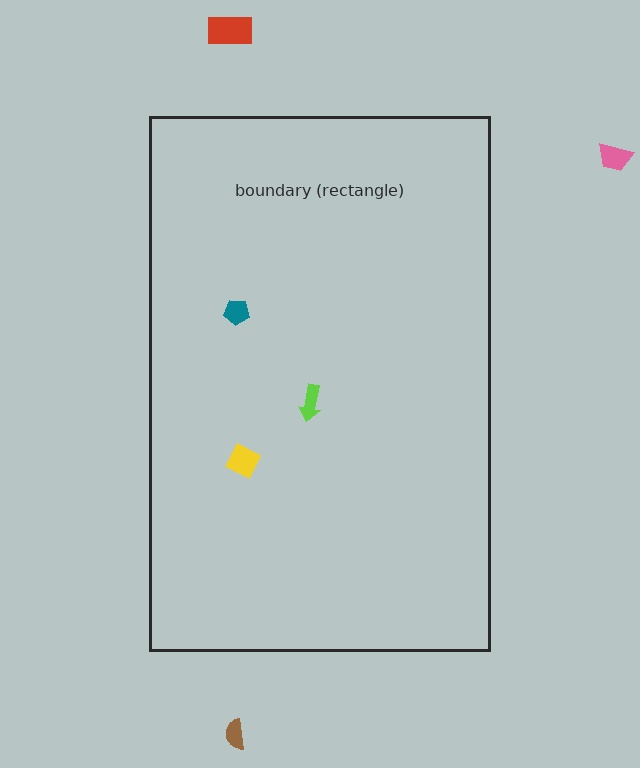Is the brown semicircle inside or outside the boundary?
Outside.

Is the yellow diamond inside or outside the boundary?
Inside.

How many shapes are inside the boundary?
3 inside, 3 outside.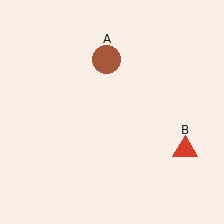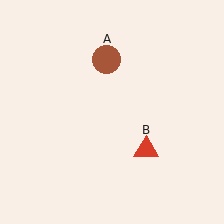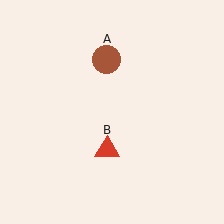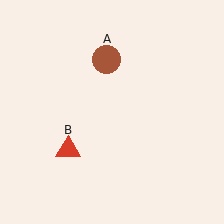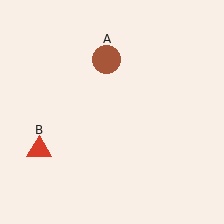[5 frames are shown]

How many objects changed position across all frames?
1 object changed position: red triangle (object B).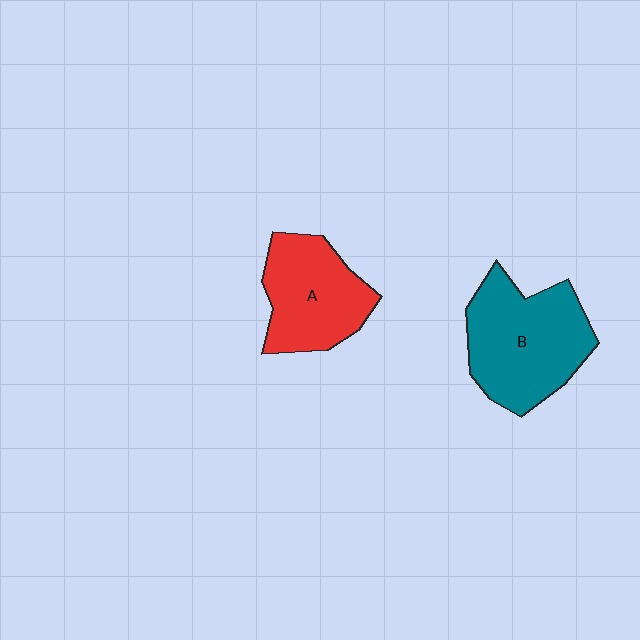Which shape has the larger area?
Shape B (teal).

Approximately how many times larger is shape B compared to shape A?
Approximately 1.3 times.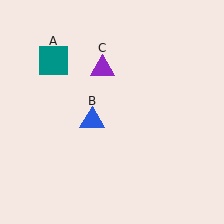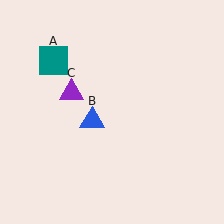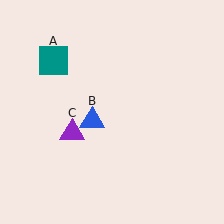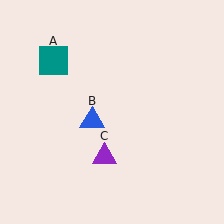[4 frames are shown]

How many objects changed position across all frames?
1 object changed position: purple triangle (object C).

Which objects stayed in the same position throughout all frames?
Teal square (object A) and blue triangle (object B) remained stationary.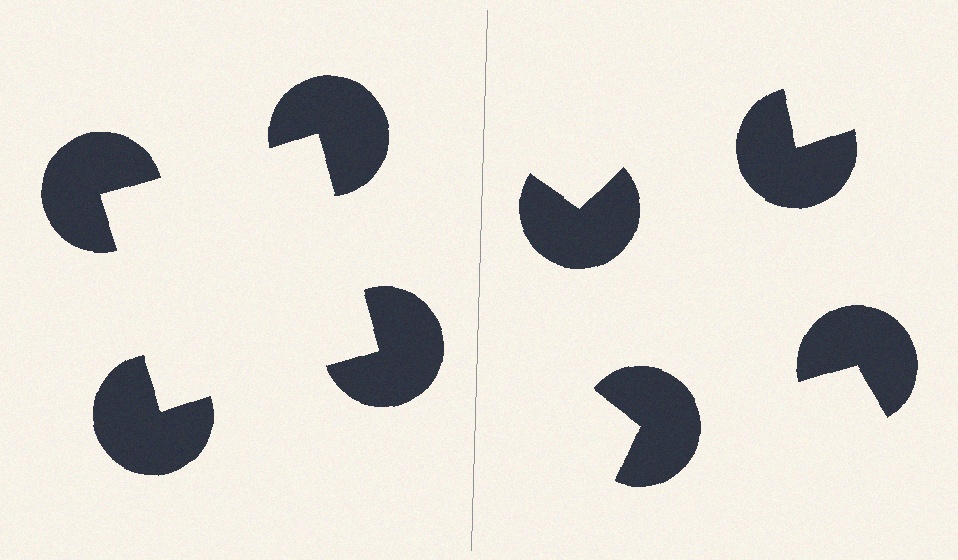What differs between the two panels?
The pac-man discs are positioned identically on both sides; only the wedge orientations differ. On the left they align to a square; on the right they are misaligned.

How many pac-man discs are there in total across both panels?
8 — 4 on each side.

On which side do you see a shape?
An illusory square appears on the left side. On the right side the wedge cuts are rotated, so no coherent shape forms.